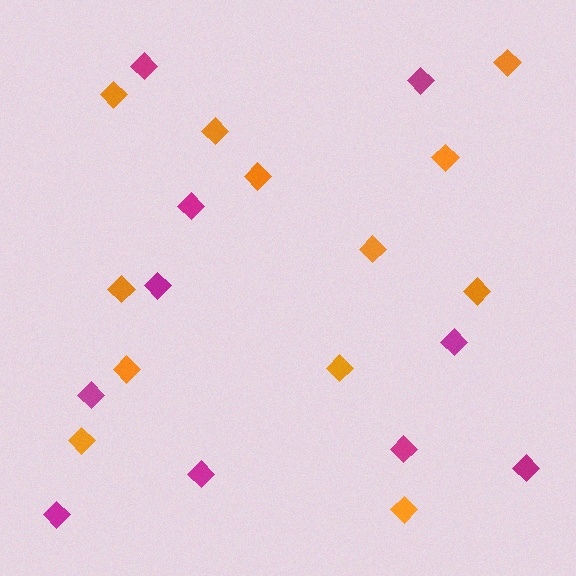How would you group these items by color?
There are 2 groups: one group of orange diamonds (12) and one group of magenta diamonds (10).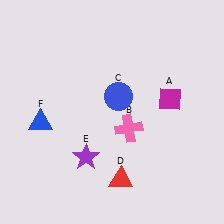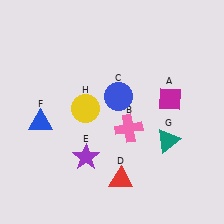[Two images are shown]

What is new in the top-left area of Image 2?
A yellow circle (H) was added in the top-left area of Image 2.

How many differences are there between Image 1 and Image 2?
There are 2 differences between the two images.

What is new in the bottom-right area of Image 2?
A teal triangle (G) was added in the bottom-right area of Image 2.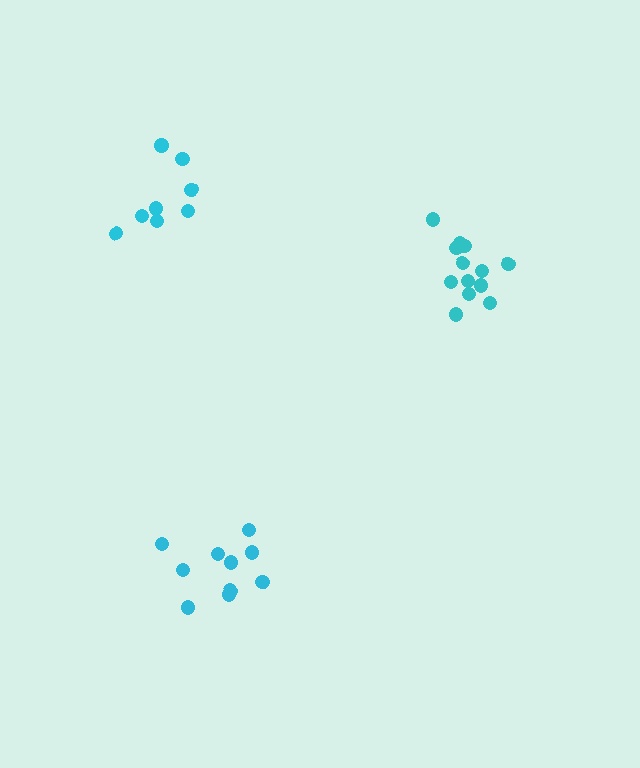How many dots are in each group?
Group 1: 8 dots, Group 2: 10 dots, Group 3: 13 dots (31 total).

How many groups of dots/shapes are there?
There are 3 groups.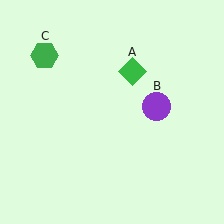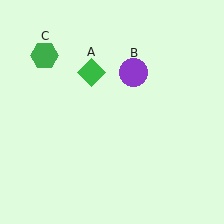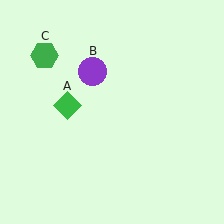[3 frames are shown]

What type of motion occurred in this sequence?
The green diamond (object A), purple circle (object B) rotated counterclockwise around the center of the scene.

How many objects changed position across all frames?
2 objects changed position: green diamond (object A), purple circle (object B).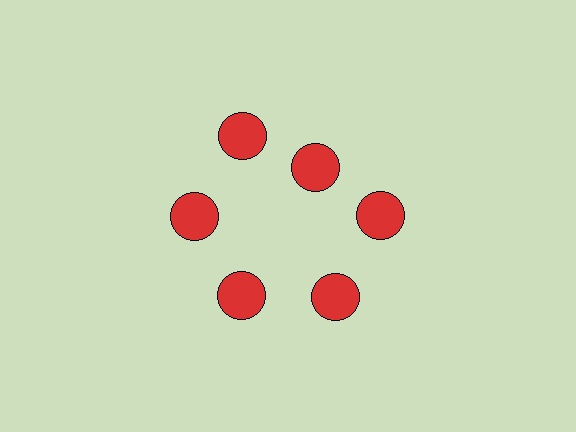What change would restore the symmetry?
The symmetry would be restored by moving it outward, back onto the ring so that all 6 circles sit at equal angles and equal distance from the center.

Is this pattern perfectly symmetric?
No. The 6 red circles are arranged in a ring, but one element near the 1 o'clock position is pulled inward toward the center, breaking the 6-fold rotational symmetry.